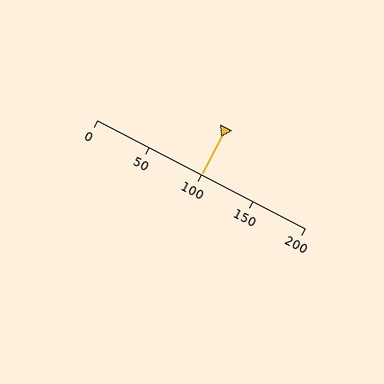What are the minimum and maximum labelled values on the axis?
The axis runs from 0 to 200.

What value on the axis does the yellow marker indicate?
The marker indicates approximately 100.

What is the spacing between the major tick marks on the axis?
The major ticks are spaced 50 apart.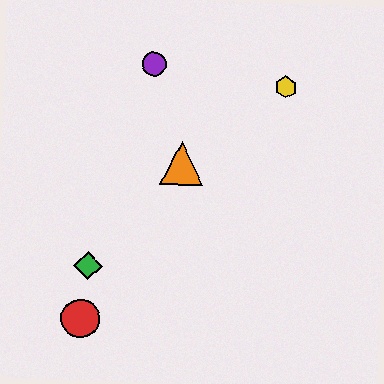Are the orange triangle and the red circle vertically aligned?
No, the orange triangle is at x≈182 and the red circle is at x≈80.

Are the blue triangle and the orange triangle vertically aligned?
Yes, both are at x≈182.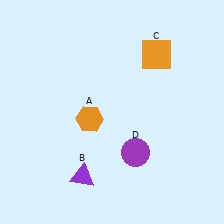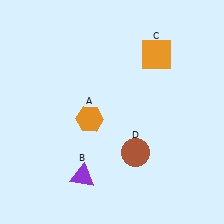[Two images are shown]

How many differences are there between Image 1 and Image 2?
There is 1 difference between the two images.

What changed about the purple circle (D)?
In Image 1, D is purple. In Image 2, it changed to brown.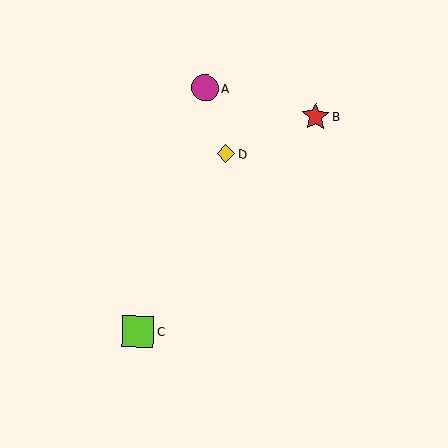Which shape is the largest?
The lime square (labeled C) is the largest.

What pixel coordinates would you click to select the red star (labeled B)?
Click at (315, 117) to select the red star B.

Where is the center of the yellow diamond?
The center of the yellow diamond is at (226, 154).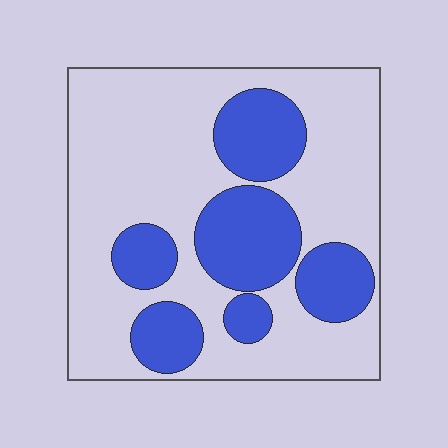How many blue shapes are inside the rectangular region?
6.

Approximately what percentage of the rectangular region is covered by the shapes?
Approximately 30%.